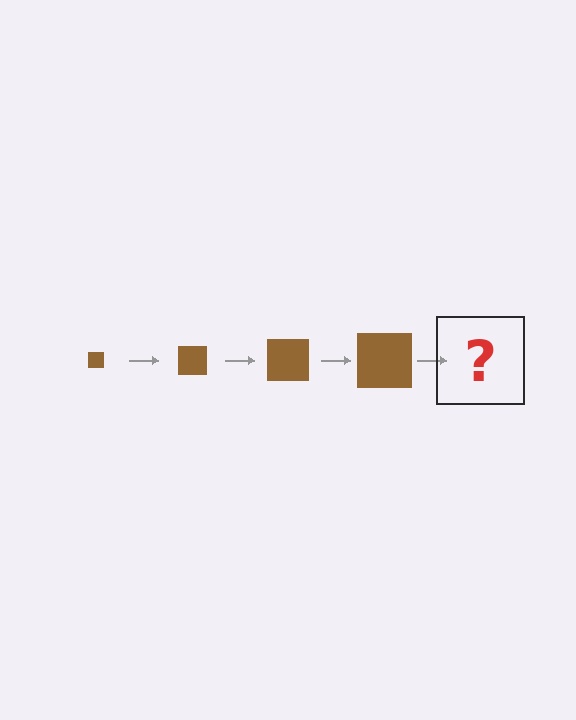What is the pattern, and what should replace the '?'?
The pattern is that the square gets progressively larger each step. The '?' should be a brown square, larger than the previous one.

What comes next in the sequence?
The next element should be a brown square, larger than the previous one.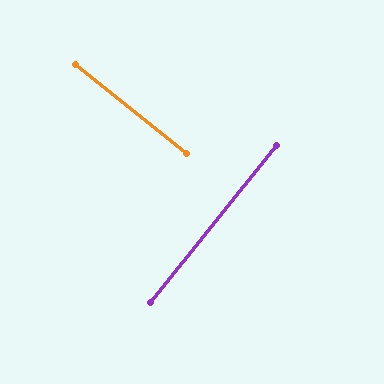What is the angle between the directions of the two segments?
Approximately 90 degrees.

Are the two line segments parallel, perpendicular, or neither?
Perpendicular — they meet at approximately 90°.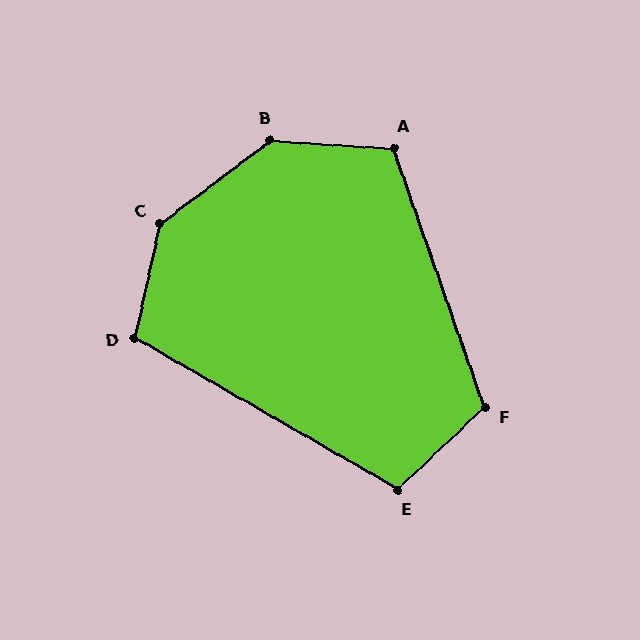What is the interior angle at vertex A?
Approximately 113 degrees (obtuse).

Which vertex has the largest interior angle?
C, at approximately 140 degrees.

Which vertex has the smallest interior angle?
E, at approximately 107 degrees.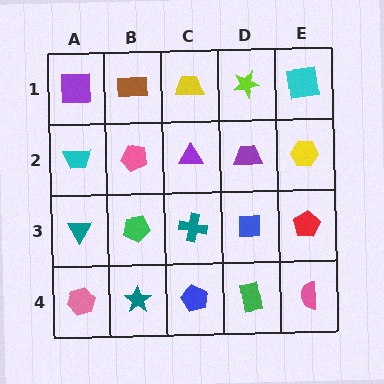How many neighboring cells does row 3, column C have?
4.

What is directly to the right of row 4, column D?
A pink semicircle.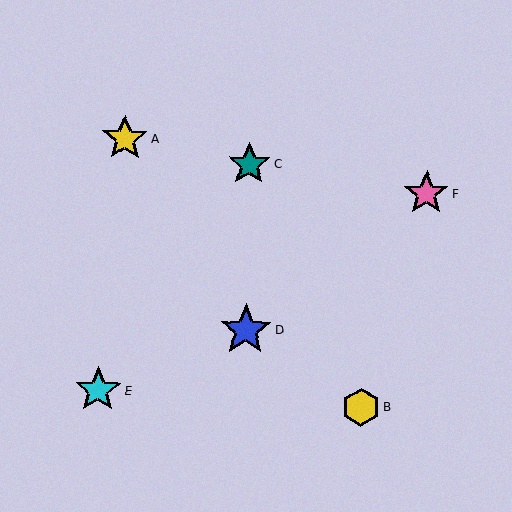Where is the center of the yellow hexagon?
The center of the yellow hexagon is at (361, 407).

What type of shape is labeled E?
Shape E is a cyan star.